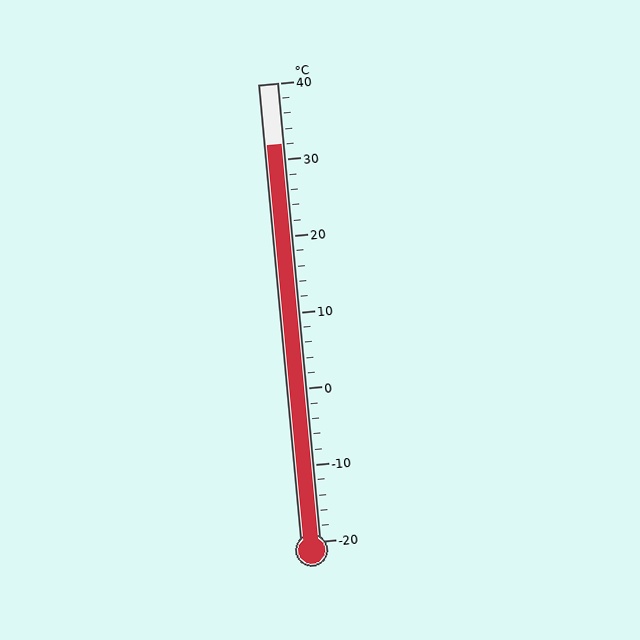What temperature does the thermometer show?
The thermometer shows approximately 32°C.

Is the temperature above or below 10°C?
The temperature is above 10°C.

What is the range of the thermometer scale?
The thermometer scale ranges from -20°C to 40°C.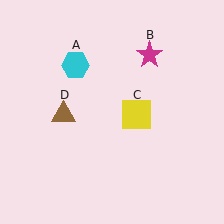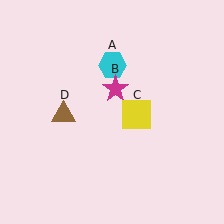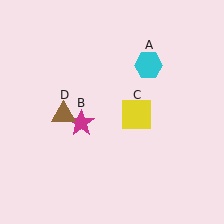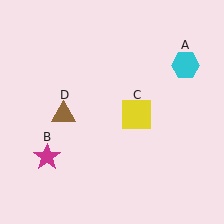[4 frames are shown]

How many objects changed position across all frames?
2 objects changed position: cyan hexagon (object A), magenta star (object B).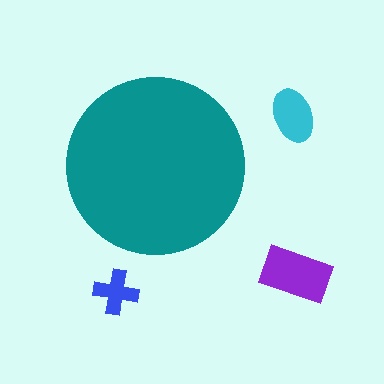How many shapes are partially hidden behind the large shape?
0 shapes are partially hidden.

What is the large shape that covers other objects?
A teal circle.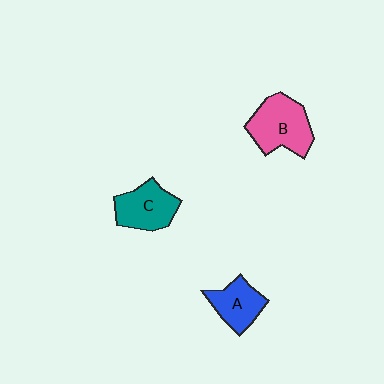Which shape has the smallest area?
Shape A (blue).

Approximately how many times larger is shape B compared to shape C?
Approximately 1.2 times.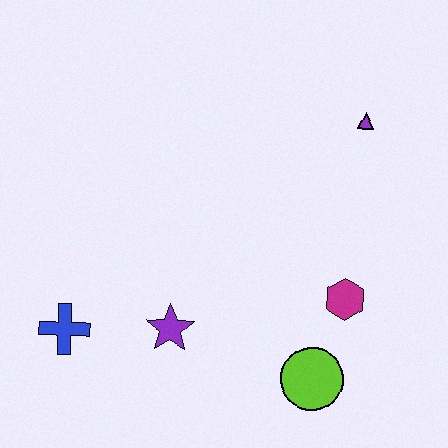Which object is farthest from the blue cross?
The purple triangle is farthest from the blue cross.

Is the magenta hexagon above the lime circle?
Yes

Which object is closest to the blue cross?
The purple star is closest to the blue cross.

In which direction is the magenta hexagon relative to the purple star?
The magenta hexagon is to the right of the purple star.